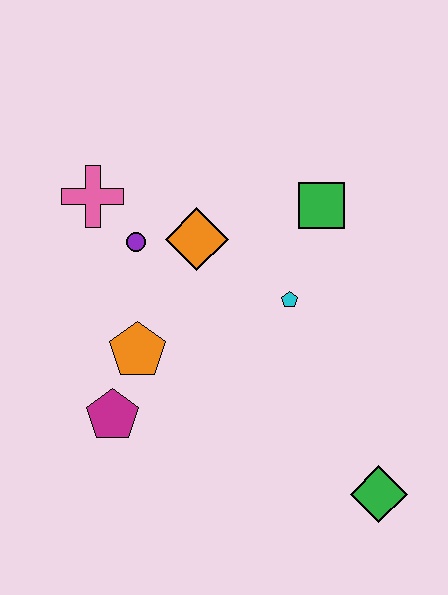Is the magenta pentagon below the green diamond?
No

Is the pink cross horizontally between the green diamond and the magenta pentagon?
No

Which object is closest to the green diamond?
The cyan pentagon is closest to the green diamond.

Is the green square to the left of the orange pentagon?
No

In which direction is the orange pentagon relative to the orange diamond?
The orange pentagon is below the orange diamond.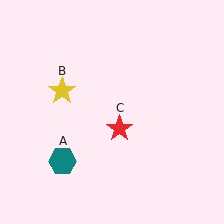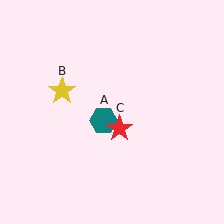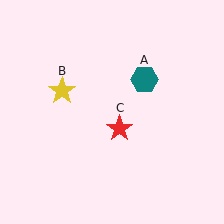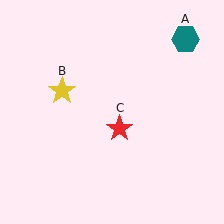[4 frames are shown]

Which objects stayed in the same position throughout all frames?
Yellow star (object B) and red star (object C) remained stationary.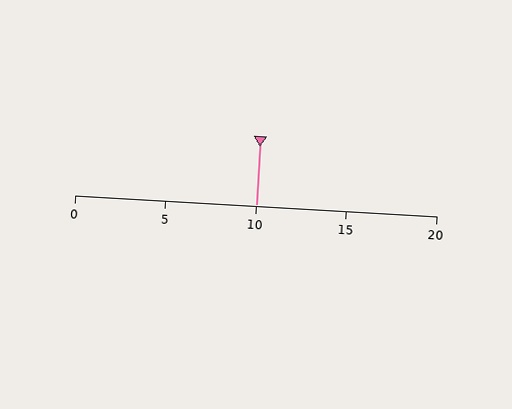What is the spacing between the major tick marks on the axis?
The major ticks are spaced 5 apart.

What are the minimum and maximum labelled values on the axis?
The axis runs from 0 to 20.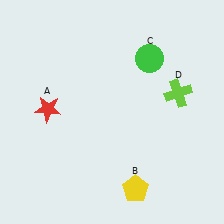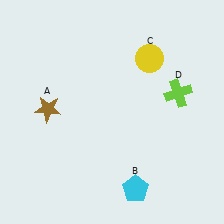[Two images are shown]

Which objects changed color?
A changed from red to brown. B changed from yellow to cyan. C changed from green to yellow.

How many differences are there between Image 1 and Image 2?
There are 3 differences between the two images.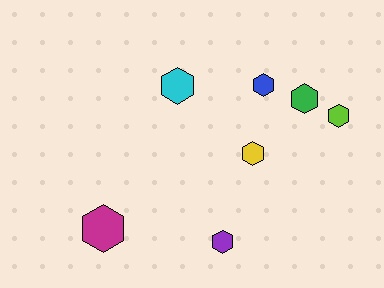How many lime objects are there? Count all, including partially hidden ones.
There is 1 lime object.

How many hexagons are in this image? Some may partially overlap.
There are 7 hexagons.